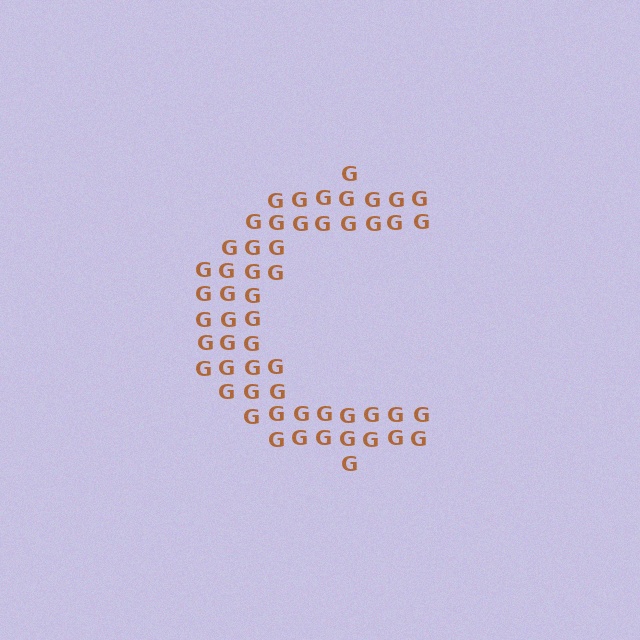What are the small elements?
The small elements are letter G's.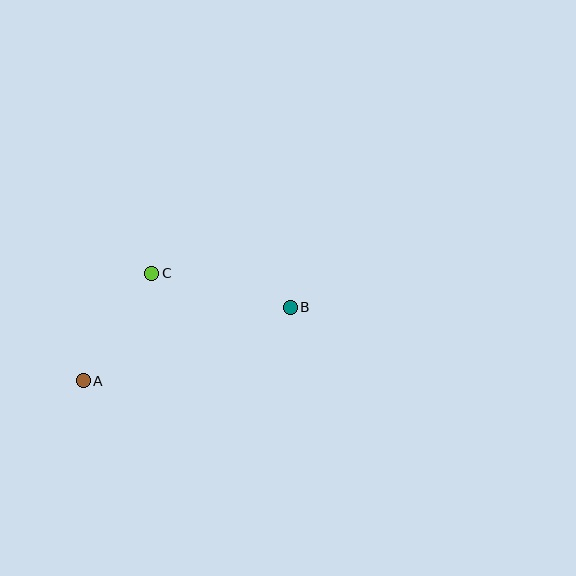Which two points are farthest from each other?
Points A and B are farthest from each other.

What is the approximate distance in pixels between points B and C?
The distance between B and C is approximately 142 pixels.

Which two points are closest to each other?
Points A and C are closest to each other.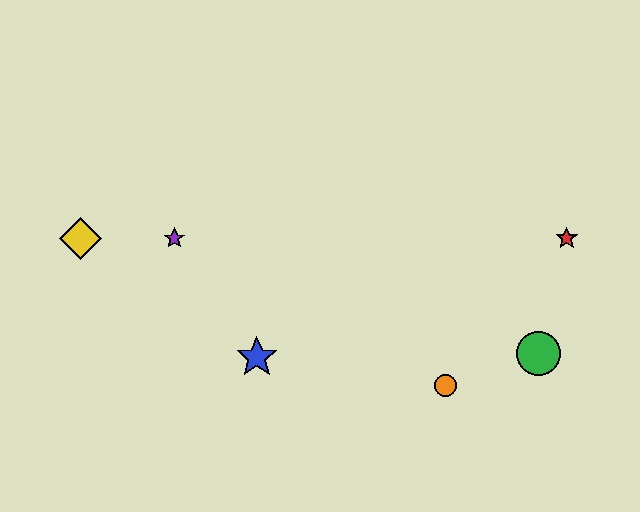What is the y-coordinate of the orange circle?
The orange circle is at y≈385.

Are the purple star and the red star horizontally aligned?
Yes, both are at y≈238.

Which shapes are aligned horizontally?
The red star, the yellow diamond, the purple star are aligned horizontally.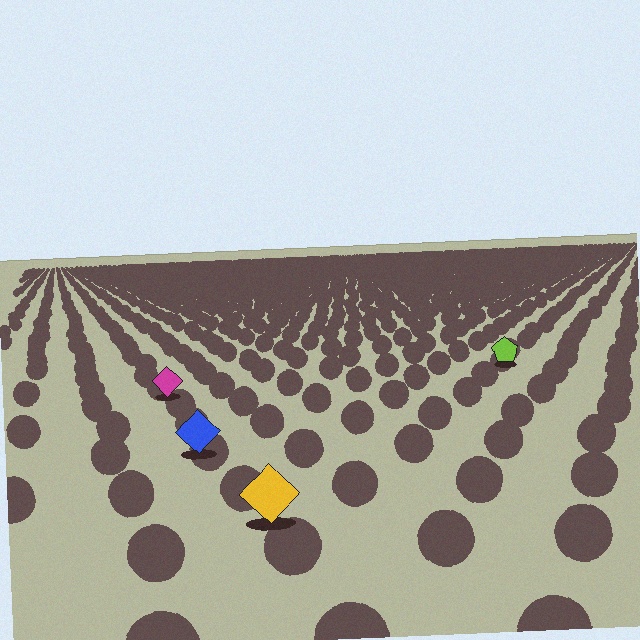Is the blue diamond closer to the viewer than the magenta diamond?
Yes. The blue diamond is closer — you can tell from the texture gradient: the ground texture is coarser near it.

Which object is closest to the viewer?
The yellow diamond is closest. The texture marks near it are larger and more spread out.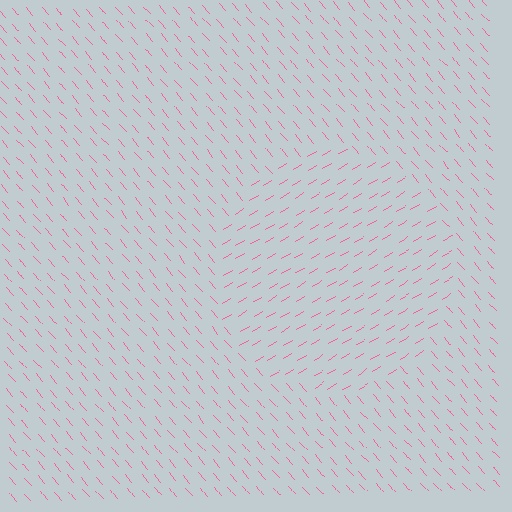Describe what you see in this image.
The image is filled with small pink line segments. A circle region in the image has lines oriented differently from the surrounding lines, creating a visible texture boundary.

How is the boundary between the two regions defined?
The boundary is defined purely by a change in line orientation (approximately 81 degrees difference). All lines are the same color and thickness.